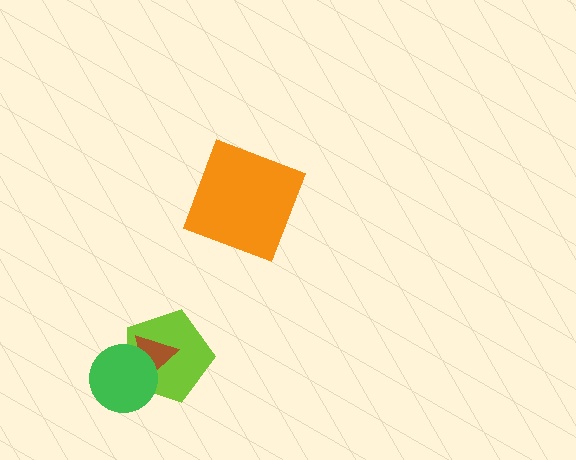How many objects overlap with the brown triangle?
2 objects overlap with the brown triangle.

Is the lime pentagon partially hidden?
Yes, it is partially covered by another shape.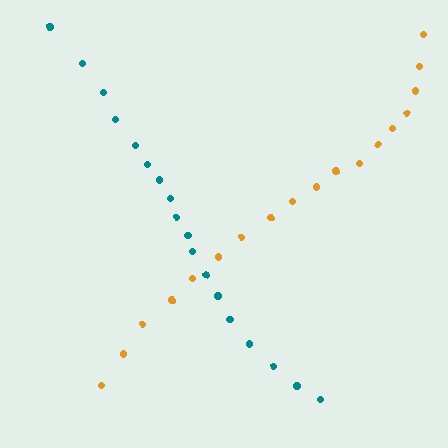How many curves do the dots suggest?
There are 2 distinct paths.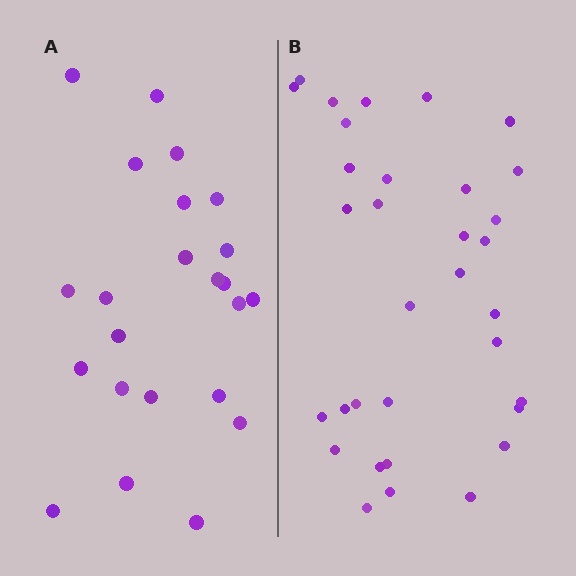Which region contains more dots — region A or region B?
Region B (the right region) has more dots.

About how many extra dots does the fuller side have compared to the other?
Region B has roughly 10 or so more dots than region A.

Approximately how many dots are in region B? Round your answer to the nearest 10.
About 30 dots. (The exact count is 33, which rounds to 30.)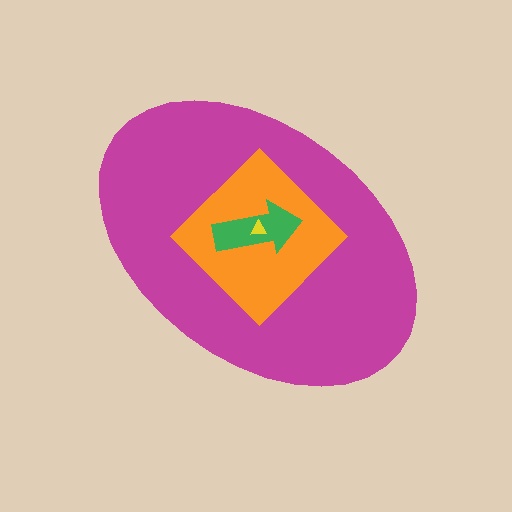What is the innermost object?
The yellow triangle.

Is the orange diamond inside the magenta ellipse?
Yes.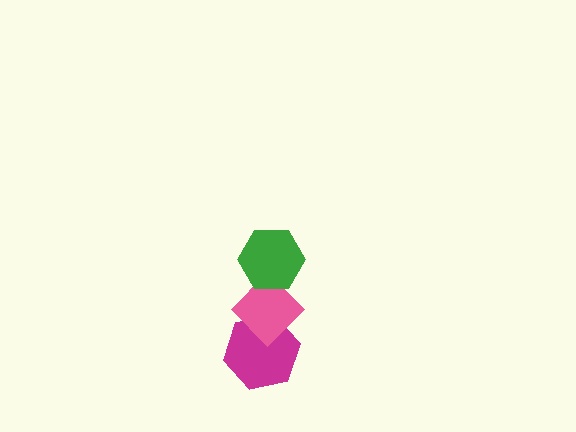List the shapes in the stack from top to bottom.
From top to bottom: the green hexagon, the pink diamond, the magenta hexagon.